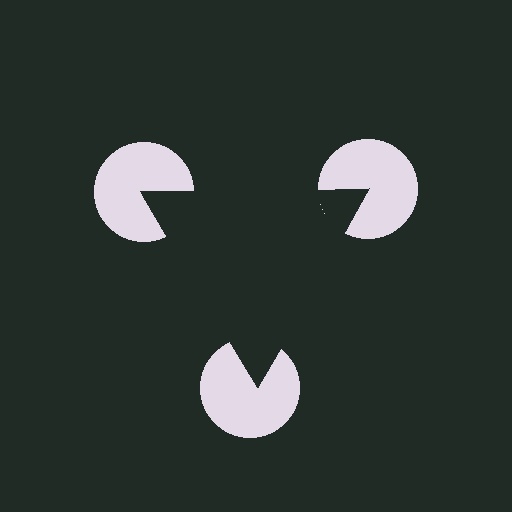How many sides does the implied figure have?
3 sides.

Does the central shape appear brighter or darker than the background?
It typically appears slightly darker than the background, even though no actual brightness change is drawn.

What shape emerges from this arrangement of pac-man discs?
An illusory triangle — its edges are inferred from the aligned wedge cuts in the pac-man discs, not physically drawn.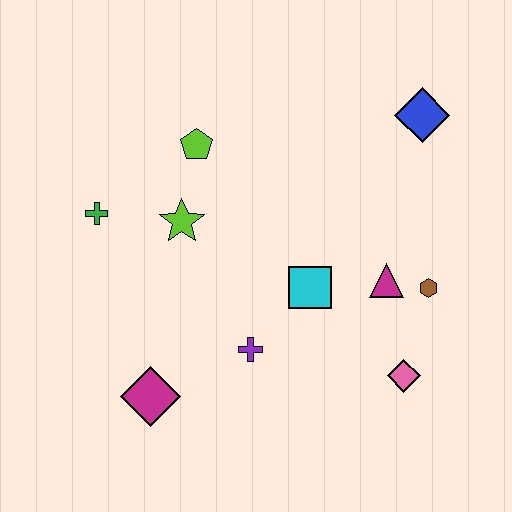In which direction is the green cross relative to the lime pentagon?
The green cross is to the left of the lime pentagon.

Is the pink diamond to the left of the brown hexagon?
Yes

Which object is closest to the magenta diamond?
The purple cross is closest to the magenta diamond.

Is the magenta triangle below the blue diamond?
Yes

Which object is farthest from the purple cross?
The blue diamond is farthest from the purple cross.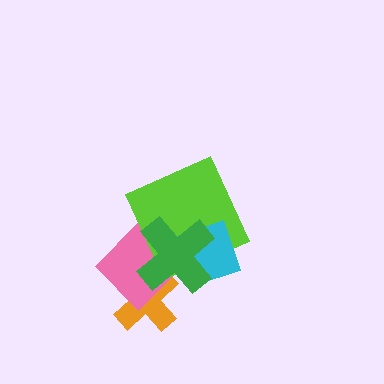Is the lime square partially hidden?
Yes, it is partially covered by another shape.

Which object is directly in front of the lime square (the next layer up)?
The cyan diamond is directly in front of the lime square.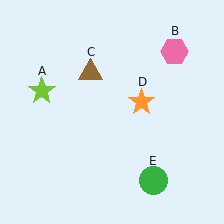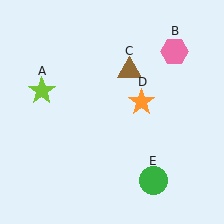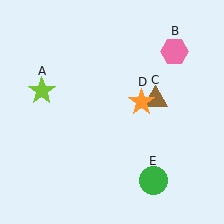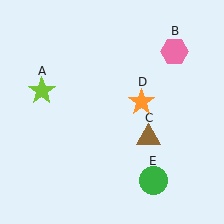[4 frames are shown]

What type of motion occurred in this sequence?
The brown triangle (object C) rotated clockwise around the center of the scene.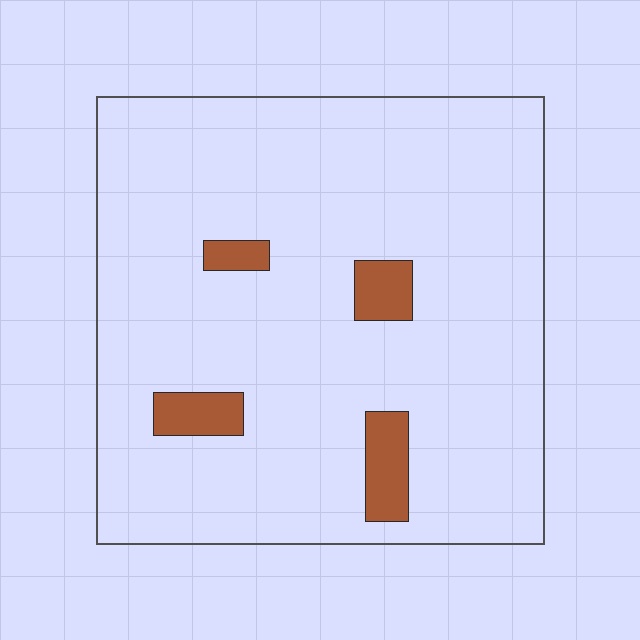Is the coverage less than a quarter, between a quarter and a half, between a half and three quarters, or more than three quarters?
Less than a quarter.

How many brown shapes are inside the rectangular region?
4.